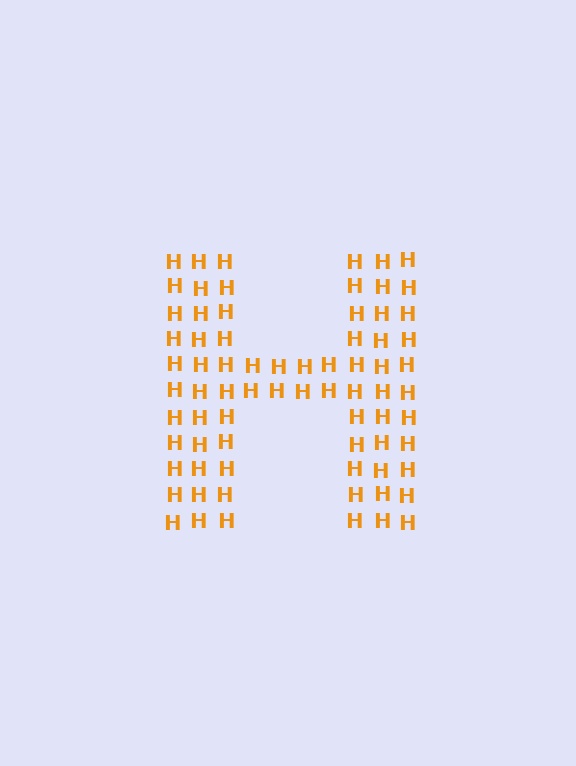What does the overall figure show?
The overall figure shows the letter H.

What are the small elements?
The small elements are letter H's.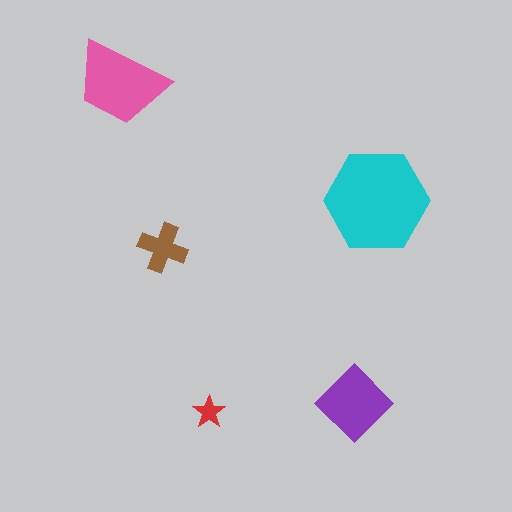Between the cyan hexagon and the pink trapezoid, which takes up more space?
The cyan hexagon.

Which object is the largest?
The cyan hexagon.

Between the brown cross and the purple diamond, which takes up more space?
The purple diamond.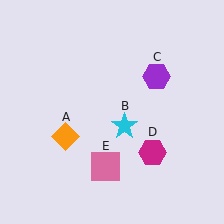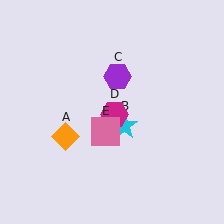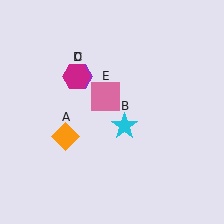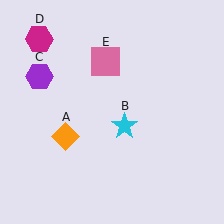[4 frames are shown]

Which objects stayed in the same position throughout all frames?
Orange diamond (object A) and cyan star (object B) remained stationary.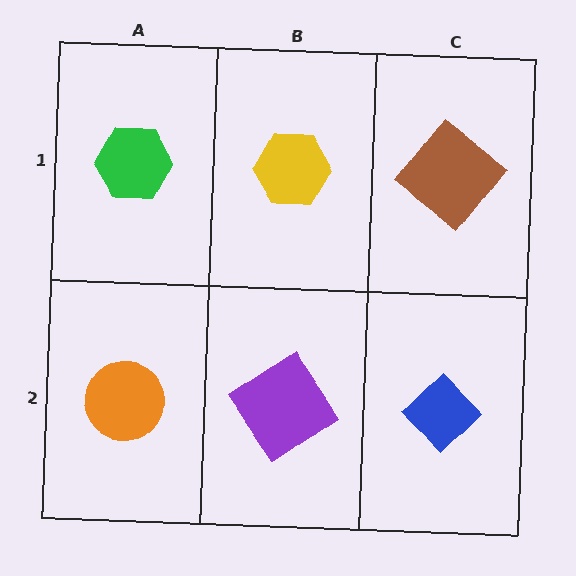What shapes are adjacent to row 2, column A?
A green hexagon (row 1, column A), a purple diamond (row 2, column B).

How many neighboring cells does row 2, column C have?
2.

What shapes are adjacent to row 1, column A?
An orange circle (row 2, column A), a yellow hexagon (row 1, column B).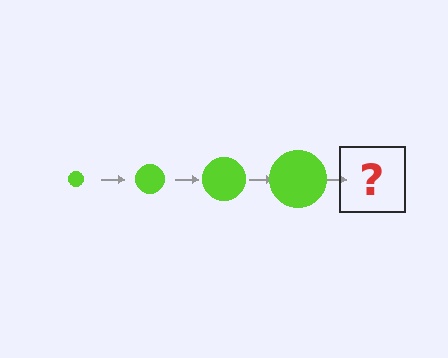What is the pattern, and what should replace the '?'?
The pattern is that the circle gets progressively larger each step. The '?' should be a lime circle, larger than the previous one.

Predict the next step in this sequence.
The next step is a lime circle, larger than the previous one.